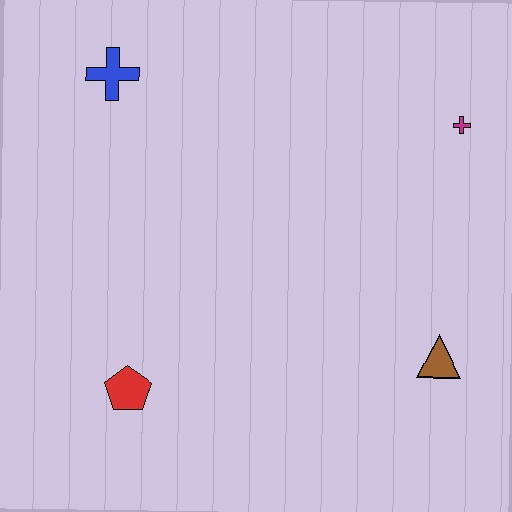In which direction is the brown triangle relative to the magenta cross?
The brown triangle is below the magenta cross.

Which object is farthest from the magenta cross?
The red pentagon is farthest from the magenta cross.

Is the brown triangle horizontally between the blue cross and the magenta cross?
Yes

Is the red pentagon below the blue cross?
Yes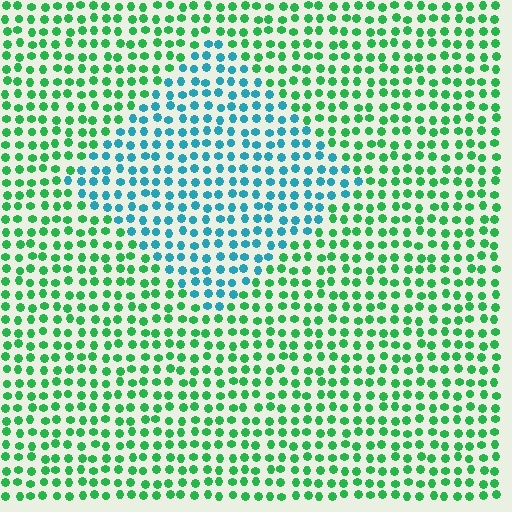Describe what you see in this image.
The image is filled with small green elements in a uniform arrangement. A diamond-shaped region is visible where the elements are tinted to a slightly different hue, forming a subtle color boundary.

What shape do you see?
I see a diamond.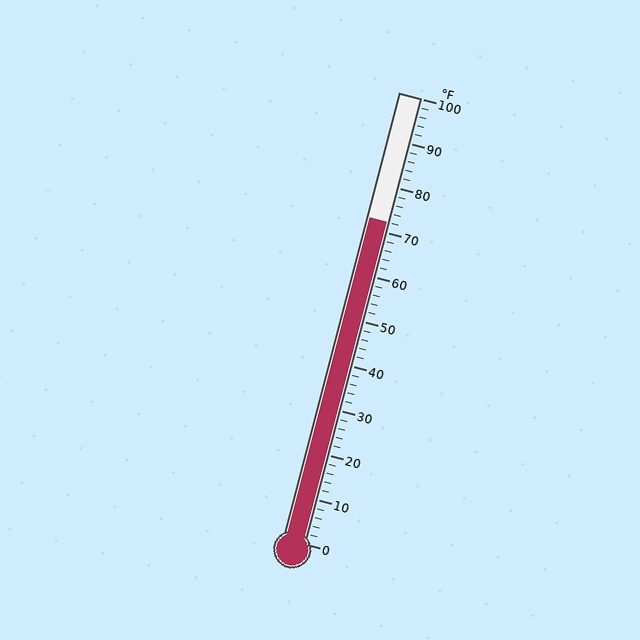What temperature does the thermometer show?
The thermometer shows approximately 72°F.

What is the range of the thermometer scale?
The thermometer scale ranges from 0°F to 100°F.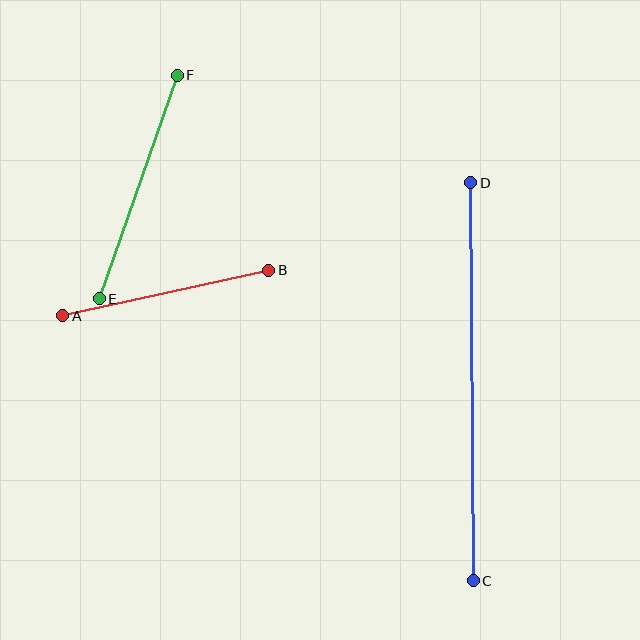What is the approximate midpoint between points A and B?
The midpoint is at approximately (166, 293) pixels.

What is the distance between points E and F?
The distance is approximately 237 pixels.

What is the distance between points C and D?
The distance is approximately 398 pixels.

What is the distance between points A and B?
The distance is approximately 211 pixels.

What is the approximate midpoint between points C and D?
The midpoint is at approximately (472, 382) pixels.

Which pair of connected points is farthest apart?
Points C and D are farthest apart.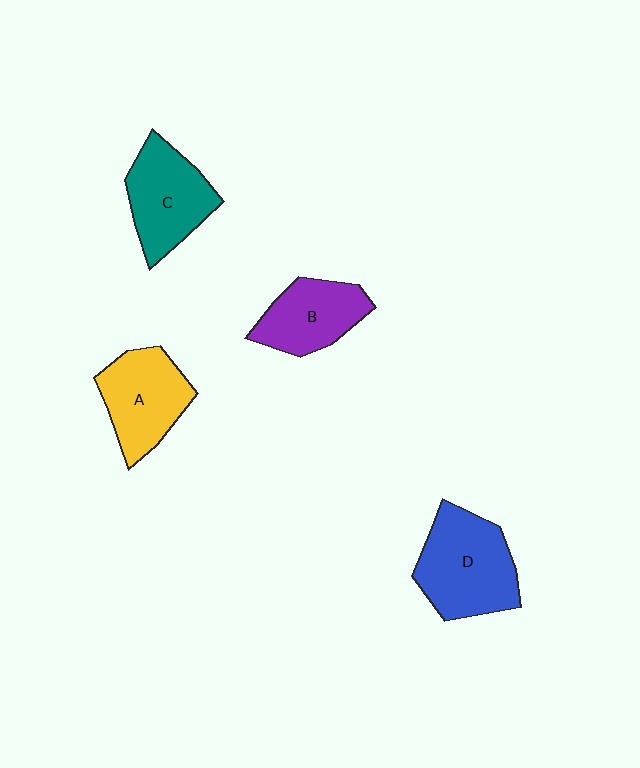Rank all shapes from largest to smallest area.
From largest to smallest: D (blue), C (teal), A (yellow), B (purple).